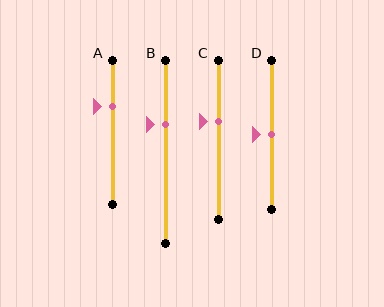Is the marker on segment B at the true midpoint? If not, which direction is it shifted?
No, the marker on segment B is shifted upward by about 15% of the segment length.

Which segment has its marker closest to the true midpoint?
Segment D has its marker closest to the true midpoint.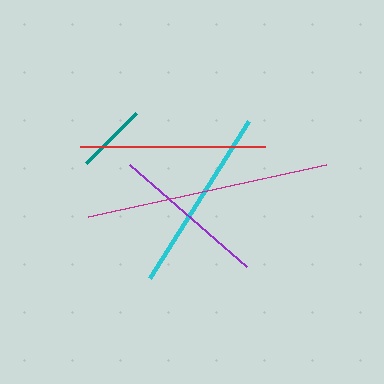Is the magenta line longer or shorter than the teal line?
The magenta line is longer than the teal line.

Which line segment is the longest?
The magenta line is the longest at approximately 244 pixels.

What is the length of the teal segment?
The teal segment is approximately 70 pixels long.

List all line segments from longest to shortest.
From longest to shortest: magenta, cyan, red, purple, teal.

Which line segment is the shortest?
The teal line is the shortest at approximately 70 pixels.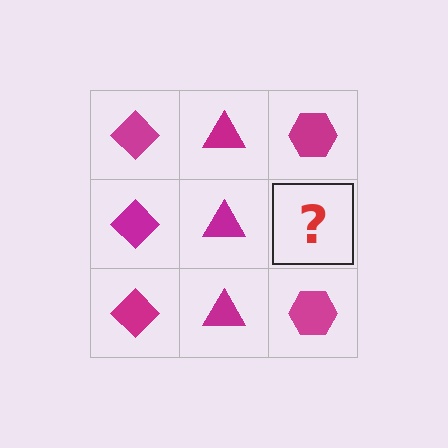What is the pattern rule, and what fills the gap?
The rule is that each column has a consistent shape. The gap should be filled with a magenta hexagon.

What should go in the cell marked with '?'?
The missing cell should contain a magenta hexagon.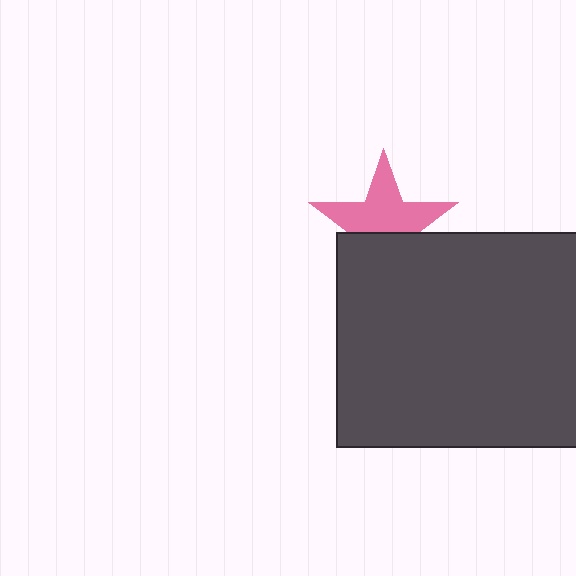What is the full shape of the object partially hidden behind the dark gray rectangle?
The partially hidden object is a pink star.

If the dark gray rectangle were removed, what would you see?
You would see the complete pink star.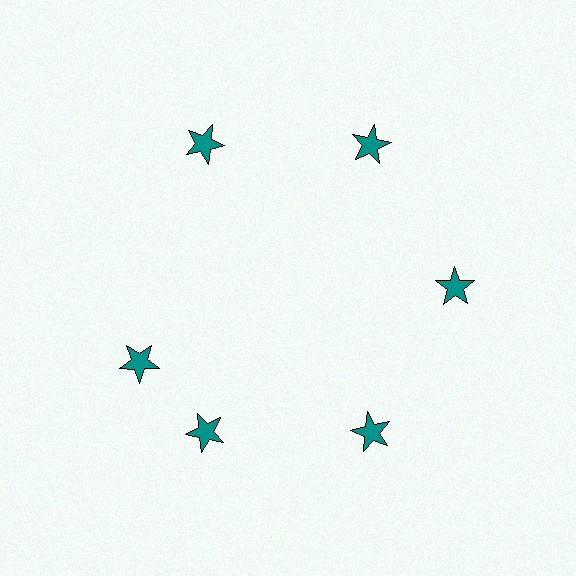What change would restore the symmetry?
The symmetry would be restored by rotating it back into even spacing with its neighbors so that all 6 stars sit at equal angles and equal distance from the center.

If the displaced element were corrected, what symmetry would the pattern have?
It would have 6-fold rotational symmetry — the pattern would map onto itself every 60 degrees.